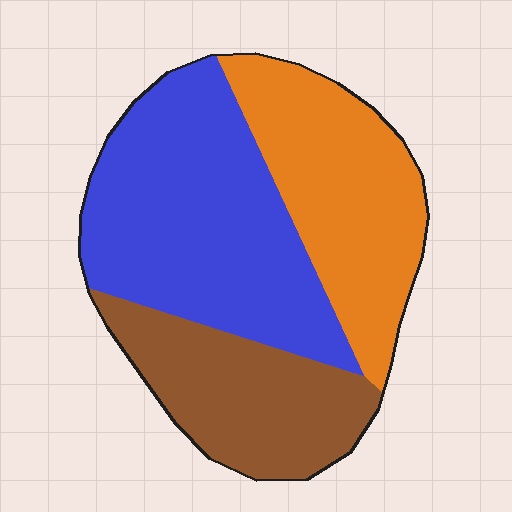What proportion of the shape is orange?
Orange takes up about one third (1/3) of the shape.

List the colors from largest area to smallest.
From largest to smallest: blue, orange, brown.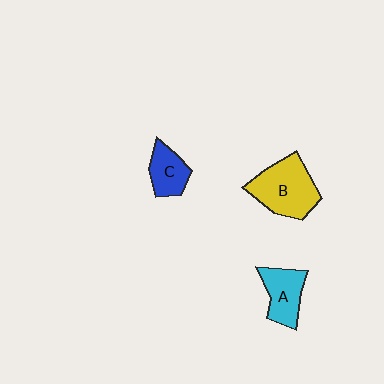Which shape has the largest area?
Shape B (yellow).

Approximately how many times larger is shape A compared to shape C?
Approximately 1.2 times.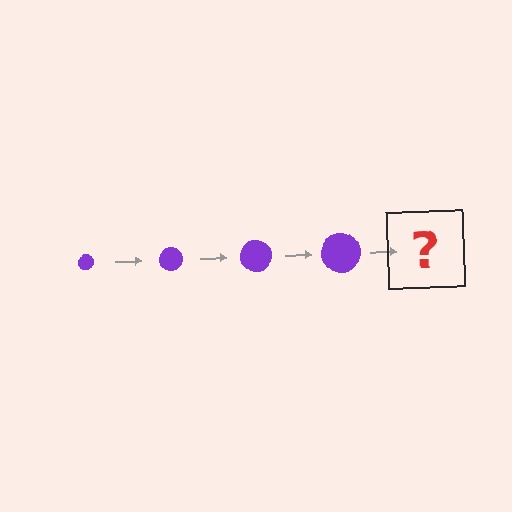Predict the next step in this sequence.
The next step is a purple circle, larger than the previous one.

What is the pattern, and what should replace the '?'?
The pattern is that the circle gets progressively larger each step. The '?' should be a purple circle, larger than the previous one.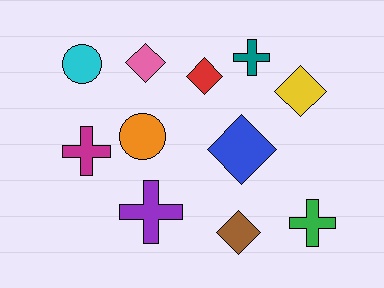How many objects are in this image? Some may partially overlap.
There are 11 objects.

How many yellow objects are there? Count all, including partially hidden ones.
There is 1 yellow object.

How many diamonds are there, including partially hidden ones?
There are 5 diamonds.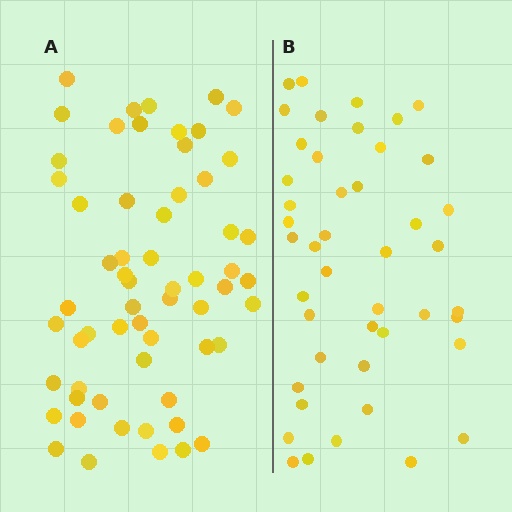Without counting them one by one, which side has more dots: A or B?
Region A (the left region) has more dots.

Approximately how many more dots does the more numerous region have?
Region A has approximately 15 more dots than region B.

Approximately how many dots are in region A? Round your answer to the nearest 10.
About 60 dots.